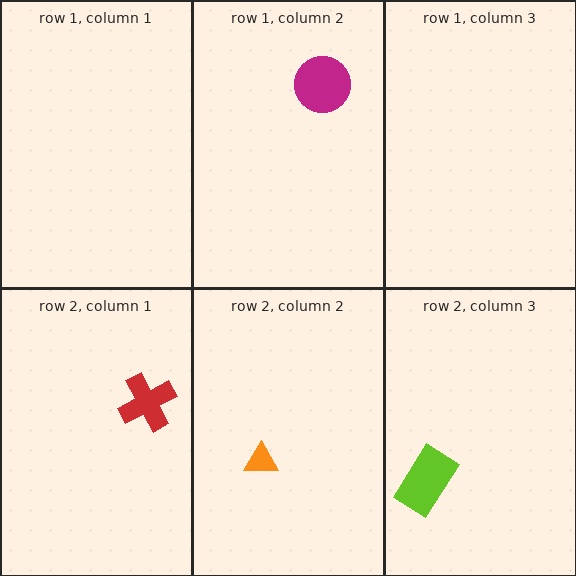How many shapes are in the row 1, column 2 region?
1.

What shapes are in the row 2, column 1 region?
The red cross.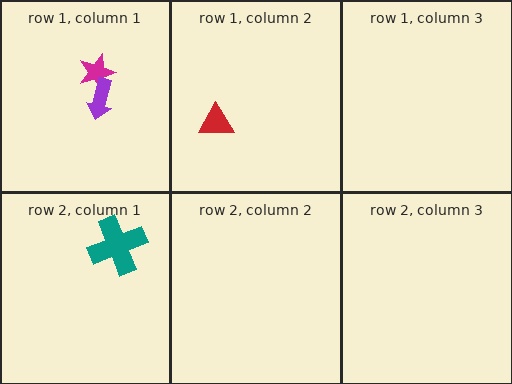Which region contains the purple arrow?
The row 1, column 1 region.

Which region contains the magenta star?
The row 1, column 1 region.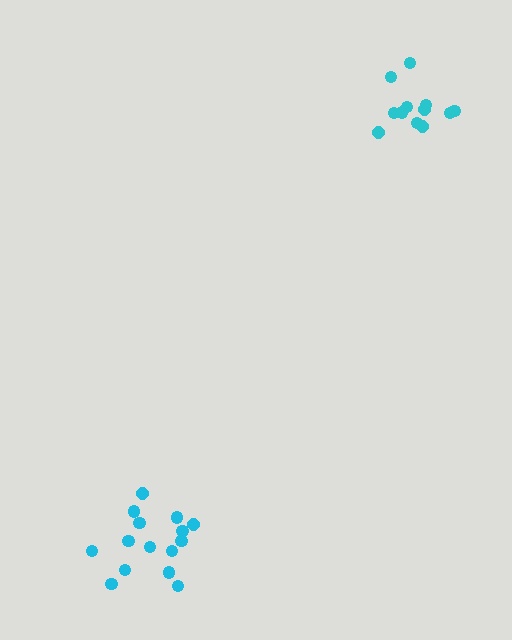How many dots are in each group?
Group 1: 12 dots, Group 2: 15 dots (27 total).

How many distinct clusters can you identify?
There are 2 distinct clusters.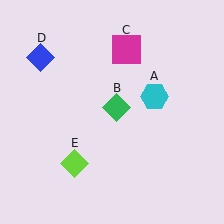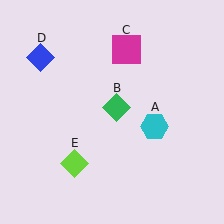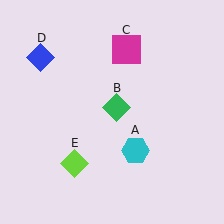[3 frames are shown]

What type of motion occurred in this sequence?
The cyan hexagon (object A) rotated clockwise around the center of the scene.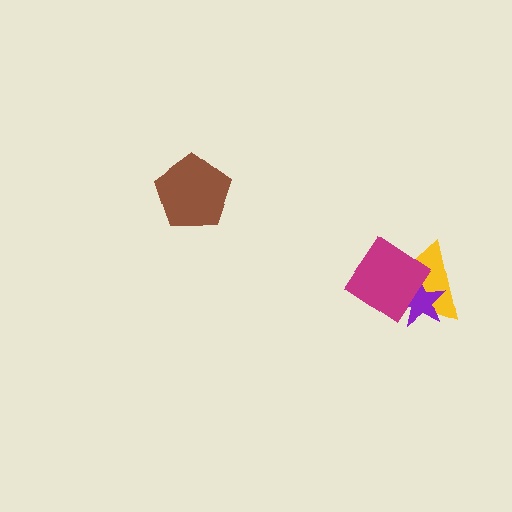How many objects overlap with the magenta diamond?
2 objects overlap with the magenta diamond.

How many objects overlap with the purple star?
2 objects overlap with the purple star.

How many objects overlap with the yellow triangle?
2 objects overlap with the yellow triangle.